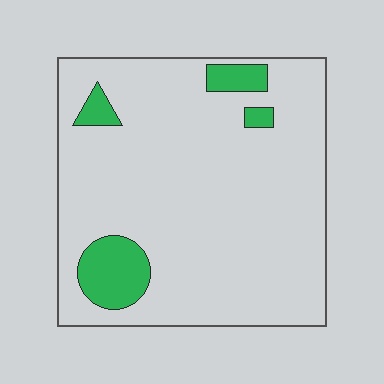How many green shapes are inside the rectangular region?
4.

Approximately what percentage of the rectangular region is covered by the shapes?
Approximately 10%.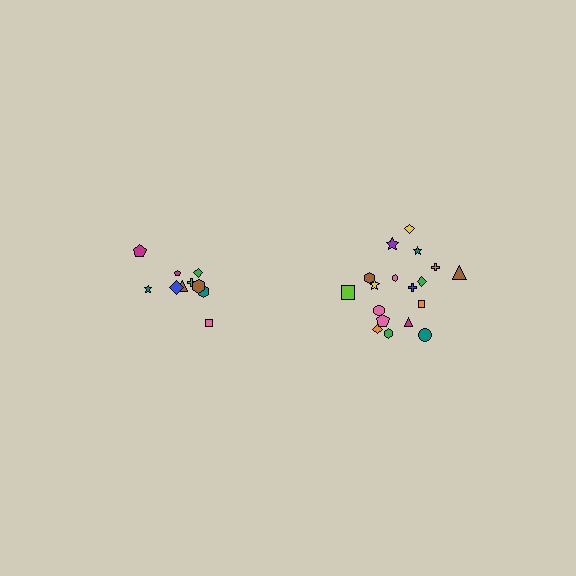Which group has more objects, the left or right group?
The right group.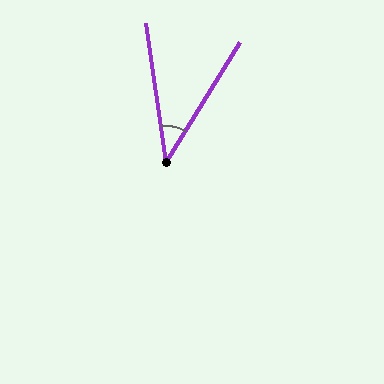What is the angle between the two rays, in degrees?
Approximately 40 degrees.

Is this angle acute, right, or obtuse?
It is acute.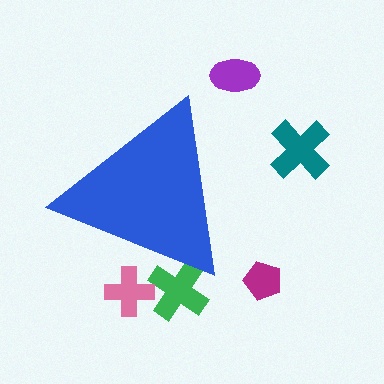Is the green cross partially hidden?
Yes, the green cross is partially hidden behind the blue triangle.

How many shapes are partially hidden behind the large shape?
2 shapes are partially hidden.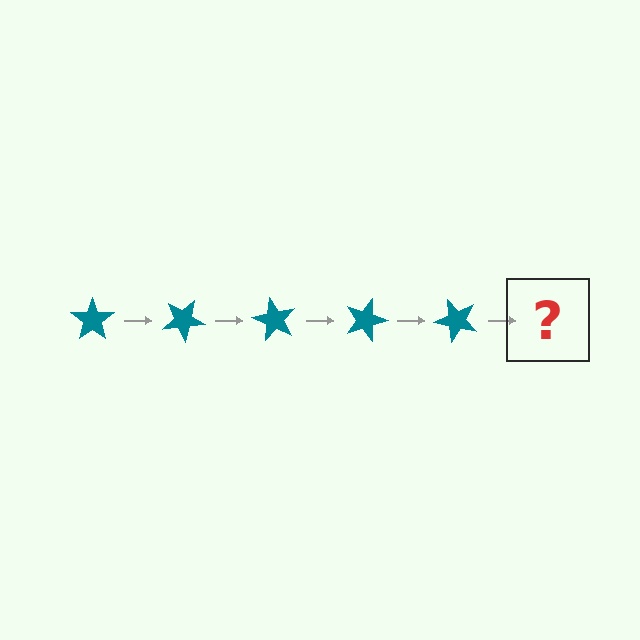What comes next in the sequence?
The next element should be a teal star rotated 150 degrees.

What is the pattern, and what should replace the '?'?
The pattern is that the star rotates 30 degrees each step. The '?' should be a teal star rotated 150 degrees.